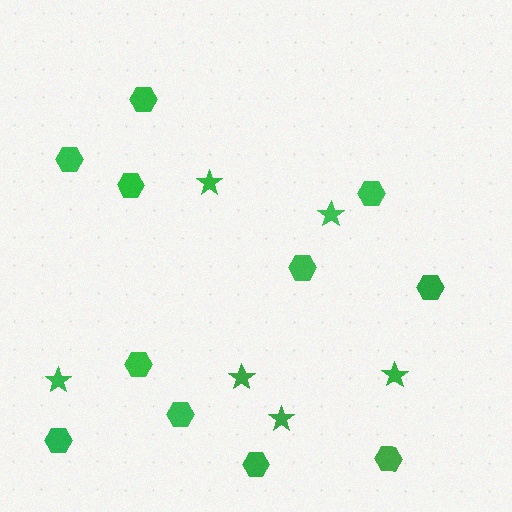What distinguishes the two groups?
There are 2 groups: one group of hexagons (11) and one group of stars (6).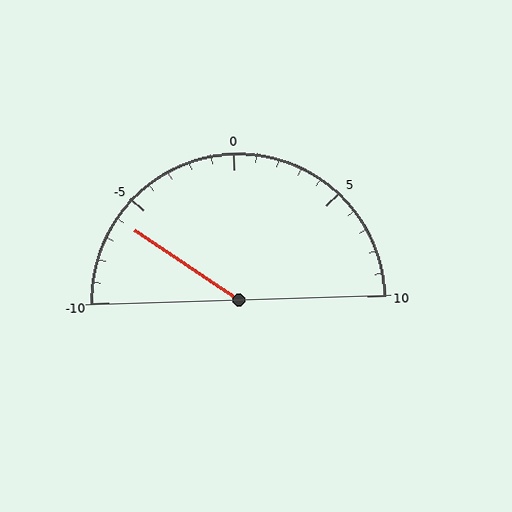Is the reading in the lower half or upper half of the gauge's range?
The reading is in the lower half of the range (-10 to 10).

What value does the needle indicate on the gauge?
The needle indicates approximately -6.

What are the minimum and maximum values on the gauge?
The gauge ranges from -10 to 10.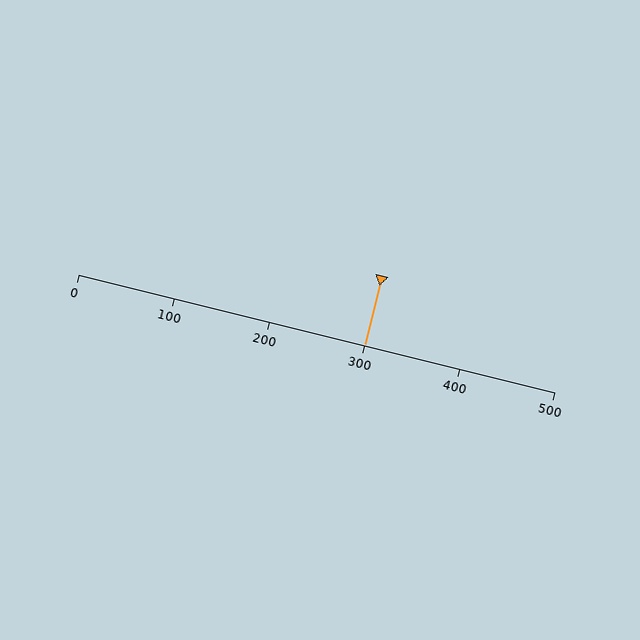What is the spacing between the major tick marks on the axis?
The major ticks are spaced 100 apart.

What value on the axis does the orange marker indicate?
The marker indicates approximately 300.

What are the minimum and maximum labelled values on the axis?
The axis runs from 0 to 500.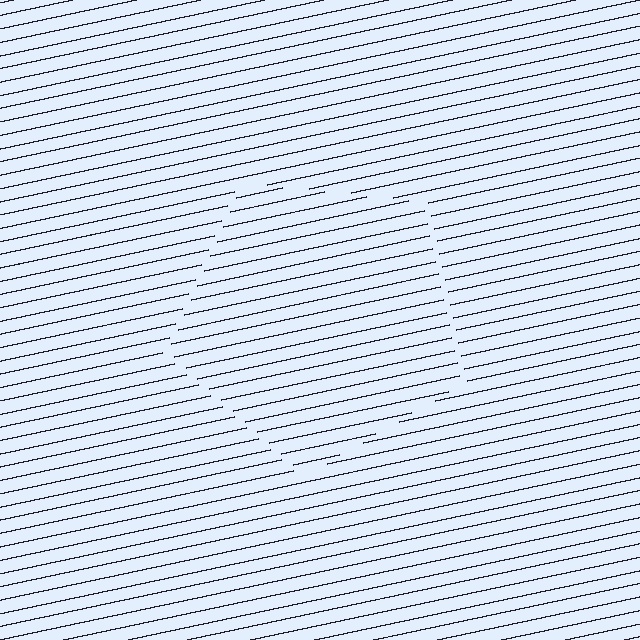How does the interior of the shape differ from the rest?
The interior of the shape contains the same grating, shifted by half a period — the contour is defined by the phase discontinuity where line-ends from the inner and outer gratings abut.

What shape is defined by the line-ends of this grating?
An illusory pentagon. The interior of the shape contains the same grating, shifted by half a period — the contour is defined by the phase discontinuity where line-ends from the inner and outer gratings abut.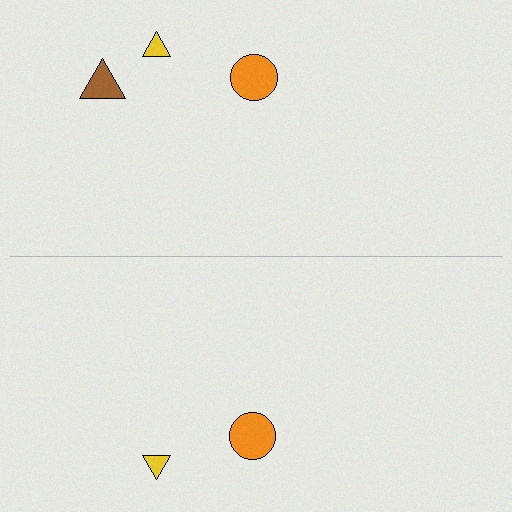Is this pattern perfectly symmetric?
No, the pattern is not perfectly symmetric. A brown triangle is missing from the bottom side.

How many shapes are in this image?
There are 5 shapes in this image.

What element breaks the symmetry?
A brown triangle is missing from the bottom side.